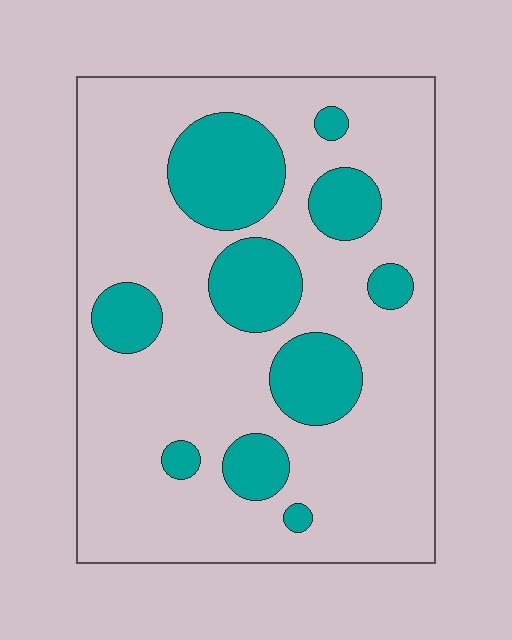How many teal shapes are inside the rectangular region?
10.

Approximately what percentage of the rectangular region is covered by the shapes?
Approximately 25%.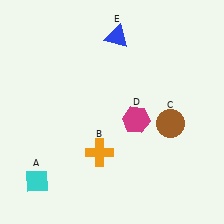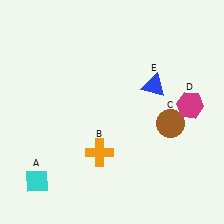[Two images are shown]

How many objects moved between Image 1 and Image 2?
2 objects moved between the two images.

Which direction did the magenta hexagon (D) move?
The magenta hexagon (D) moved right.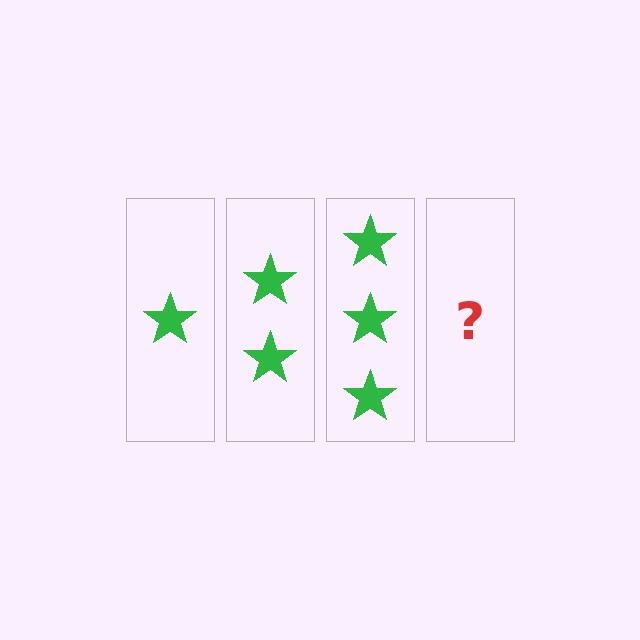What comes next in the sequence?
The next element should be 4 stars.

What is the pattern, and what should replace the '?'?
The pattern is that each step adds one more star. The '?' should be 4 stars.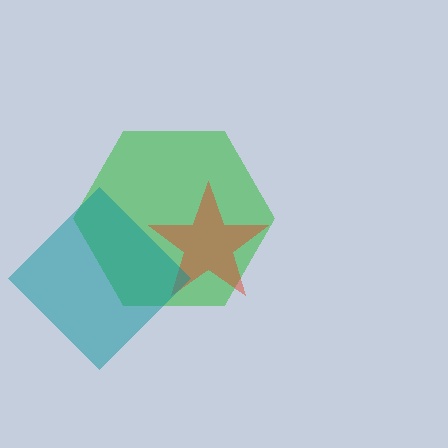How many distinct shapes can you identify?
There are 3 distinct shapes: a green hexagon, a red star, a teal diamond.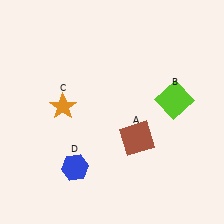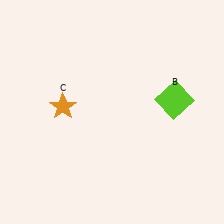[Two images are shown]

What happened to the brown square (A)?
The brown square (A) was removed in Image 2. It was in the bottom-right area of Image 1.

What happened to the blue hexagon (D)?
The blue hexagon (D) was removed in Image 2. It was in the bottom-left area of Image 1.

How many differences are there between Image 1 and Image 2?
There are 2 differences between the two images.